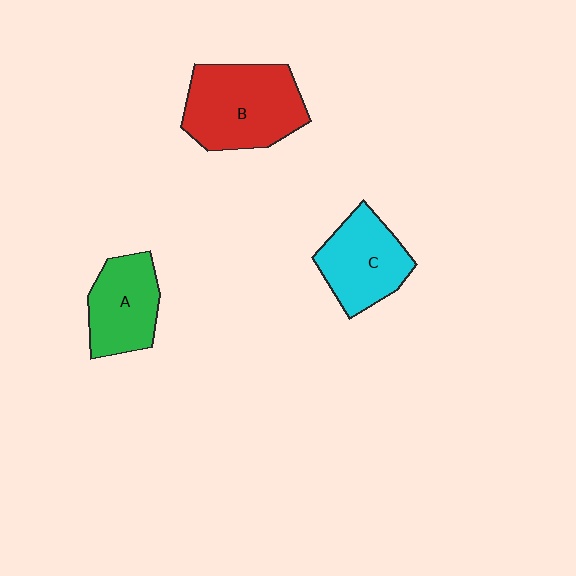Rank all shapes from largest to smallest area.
From largest to smallest: B (red), C (cyan), A (green).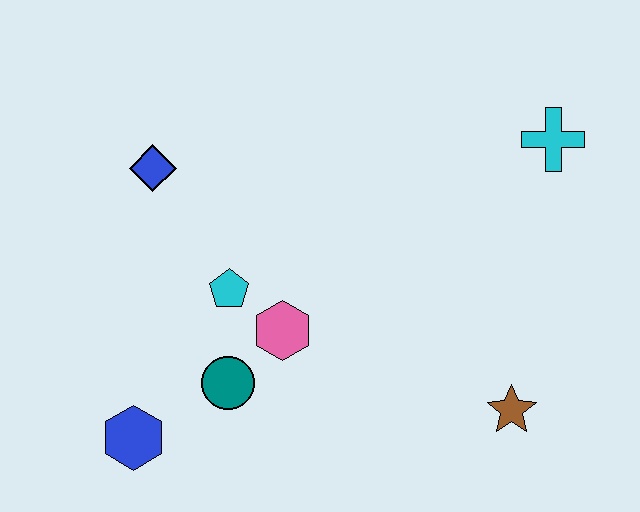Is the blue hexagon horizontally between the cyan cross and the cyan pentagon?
No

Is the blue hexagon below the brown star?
Yes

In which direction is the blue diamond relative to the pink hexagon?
The blue diamond is above the pink hexagon.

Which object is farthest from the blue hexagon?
The cyan cross is farthest from the blue hexagon.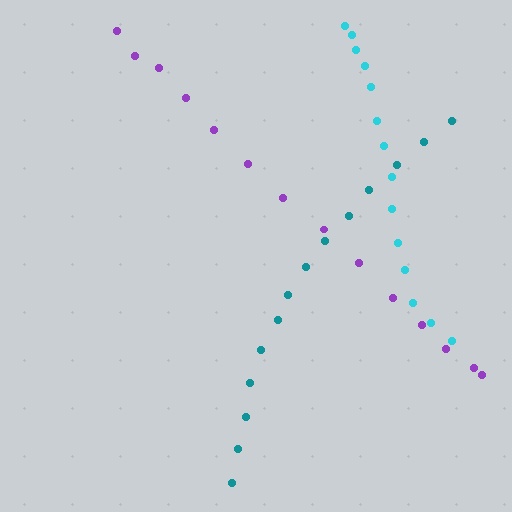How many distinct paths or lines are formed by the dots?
There are 3 distinct paths.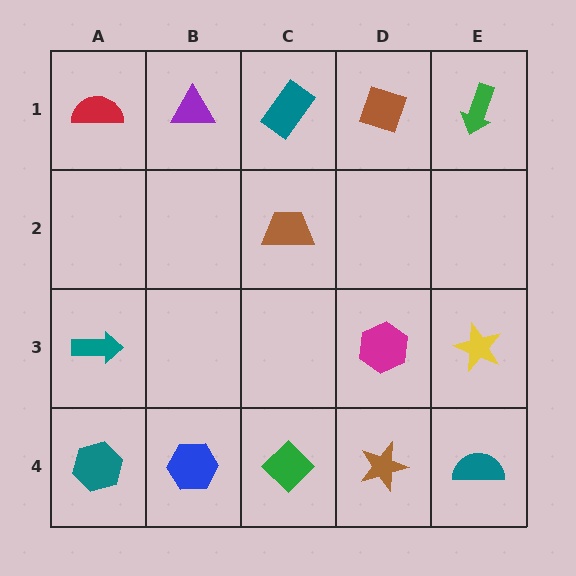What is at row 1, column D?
A brown diamond.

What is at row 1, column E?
A green arrow.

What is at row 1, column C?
A teal rectangle.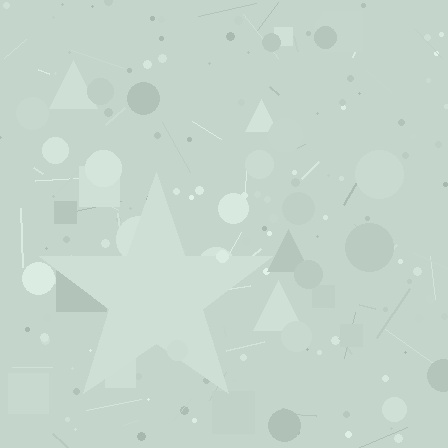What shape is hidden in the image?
A star is hidden in the image.